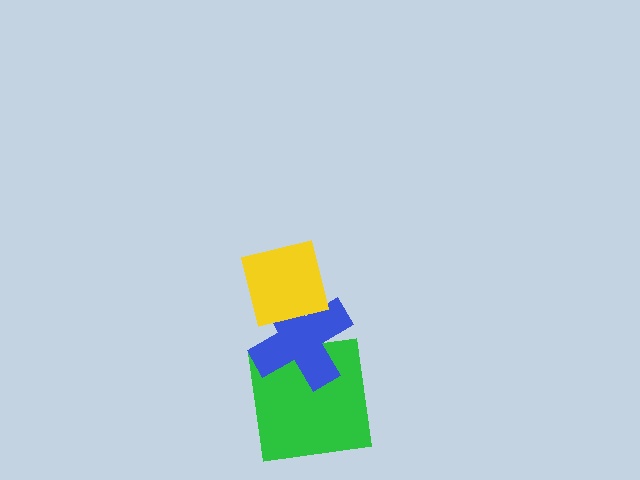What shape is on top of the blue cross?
The yellow square is on top of the blue cross.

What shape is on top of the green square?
The blue cross is on top of the green square.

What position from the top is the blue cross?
The blue cross is 2nd from the top.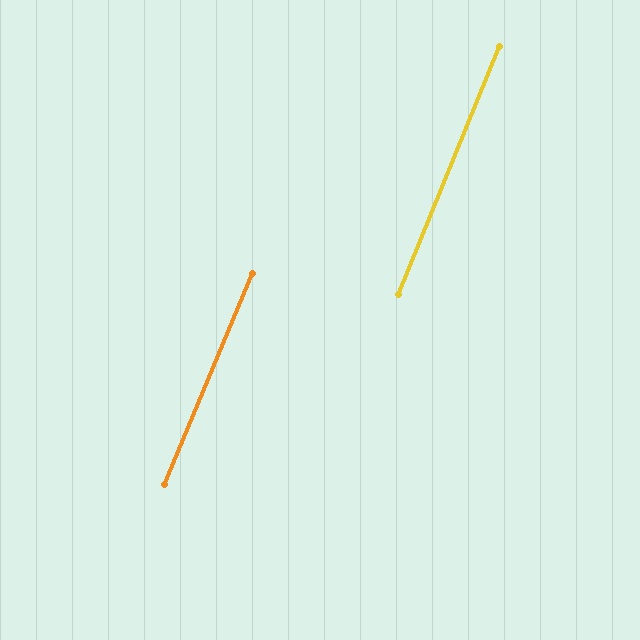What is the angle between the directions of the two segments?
Approximately 0 degrees.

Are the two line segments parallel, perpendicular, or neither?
Parallel — their directions differ by only 0.4°.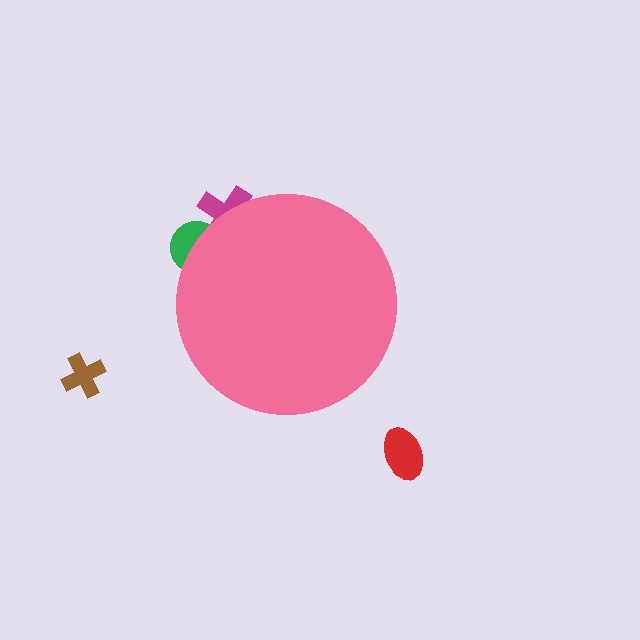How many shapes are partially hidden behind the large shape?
2 shapes are partially hidden.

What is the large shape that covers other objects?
A pink circle.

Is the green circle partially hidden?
Yes, the green circle is partially hidden behind the pink circle.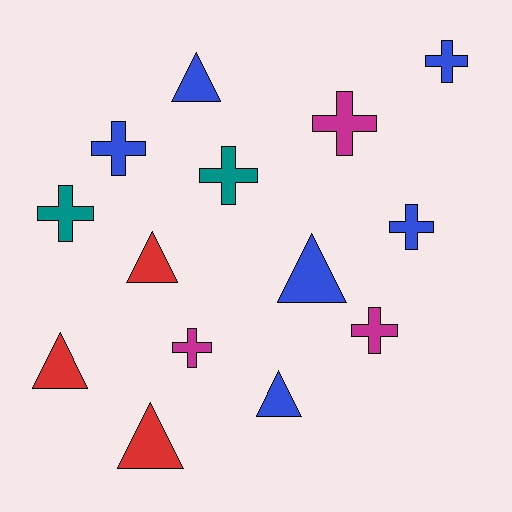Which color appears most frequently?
Blue, with 6 objects.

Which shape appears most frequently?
Cross, with 8 objects.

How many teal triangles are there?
There are no teal triangles.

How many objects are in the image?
There are 14 objects.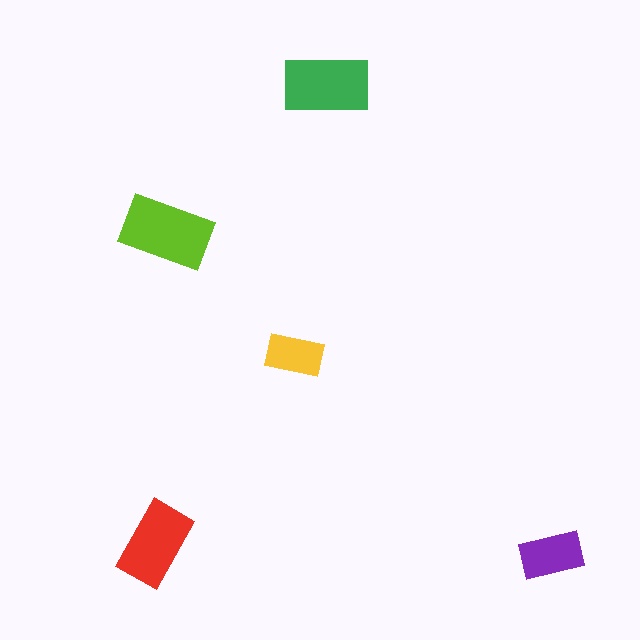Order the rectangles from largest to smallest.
the lime one, the green one, the red one, the purple one, the yellow one.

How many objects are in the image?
There are 5 objects in the image.